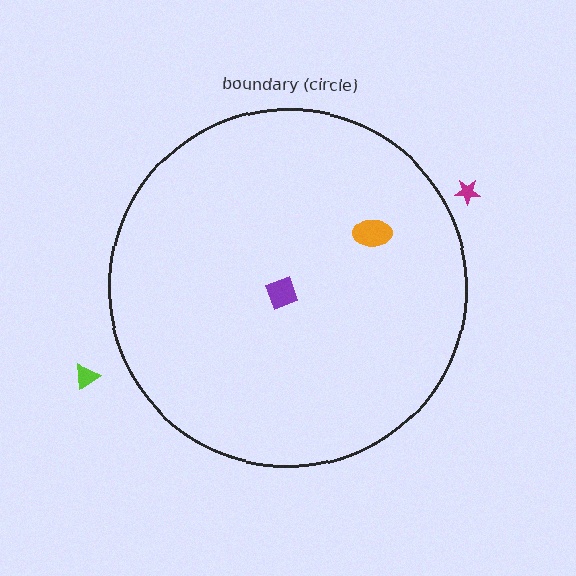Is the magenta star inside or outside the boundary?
Outside.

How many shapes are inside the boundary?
2 inside, 2 outside.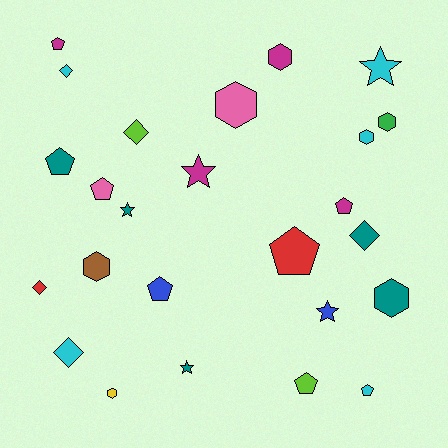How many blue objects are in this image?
There are 2 blue objects.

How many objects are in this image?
There are 25 objects.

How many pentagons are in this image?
There are 8 pentagons.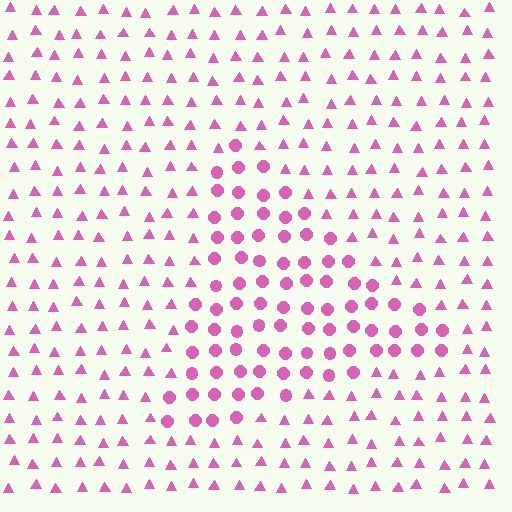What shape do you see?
I see a triangle.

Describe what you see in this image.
The image is filled with small pink elements arranged in a uniform grid. A triangle-shaped region contains circles, while the surrounding area contains triangles. The boundary is defined purely by the change in element shape.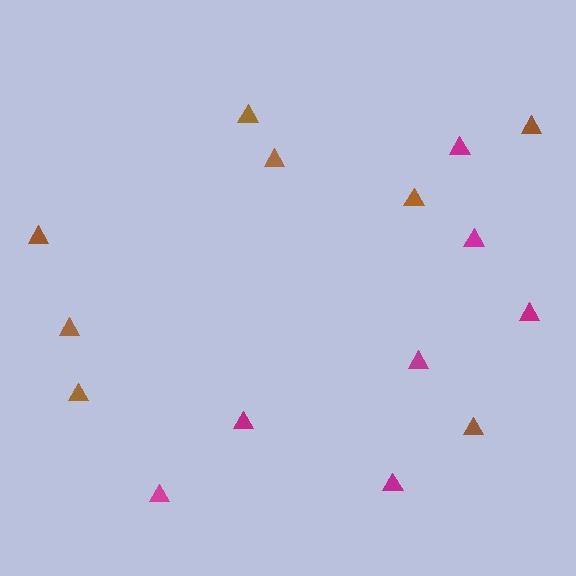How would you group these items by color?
There are 2 groups: one group of magenta triangles (7) and one group of brown triangles (8).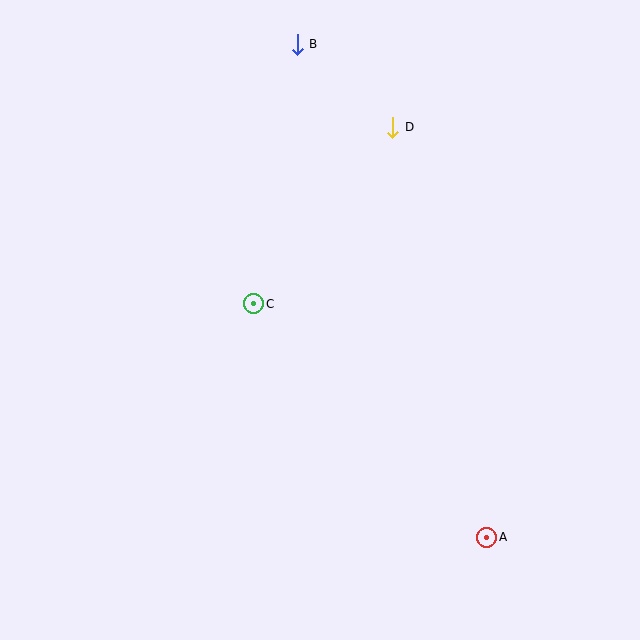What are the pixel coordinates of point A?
Point A is at (487, 537).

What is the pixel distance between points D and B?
The distance between D and B is 127 pixels.